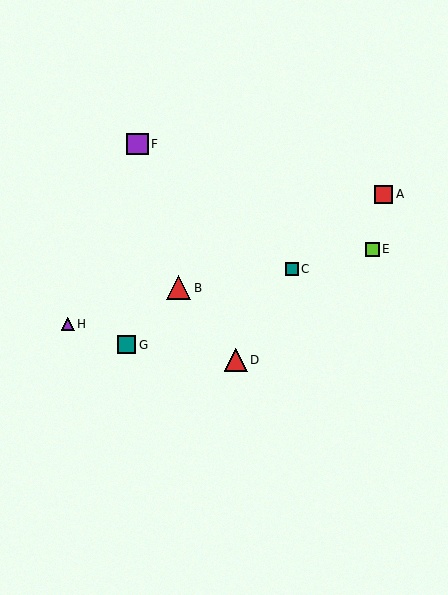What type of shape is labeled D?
Shape D is a red triangle.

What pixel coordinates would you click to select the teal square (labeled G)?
Click at (127, 345) to select the teal square G.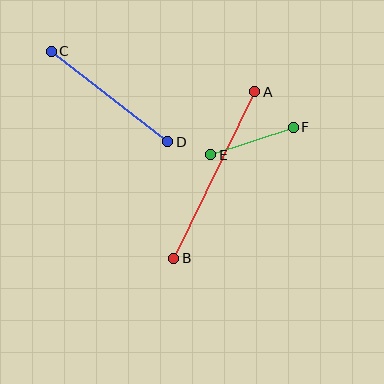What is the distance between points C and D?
The distance is approximately 147 pixels.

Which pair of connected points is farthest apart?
Points A and B are farthest apart.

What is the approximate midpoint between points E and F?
The midpoint is at approximately (252, 141) pixels.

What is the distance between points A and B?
The distance is approximately 185 pixels.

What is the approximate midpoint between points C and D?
The midpoint is at approximately (109, 97) pixels.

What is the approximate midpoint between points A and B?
The midpoint is at approximately (214, 175) pixels.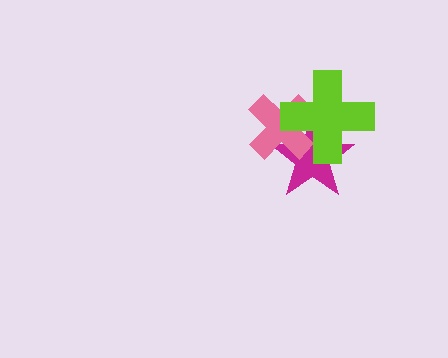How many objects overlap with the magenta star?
2 objects overlap with the magenta star.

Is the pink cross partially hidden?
Yes, it is partially covered by another shape.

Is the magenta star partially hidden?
Yes, it is partially covered by another shape.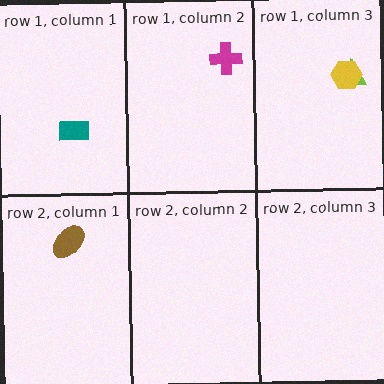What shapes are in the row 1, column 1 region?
The teal rectangle.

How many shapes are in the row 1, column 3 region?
2.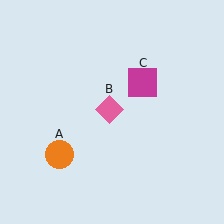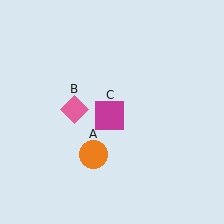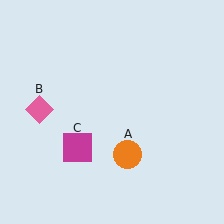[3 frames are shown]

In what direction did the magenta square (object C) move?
The magenta square (object C) moved down and to the left.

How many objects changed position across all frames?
3 objects changed position: orange circle (object A), pink diamond (object B), magenta square (object C).